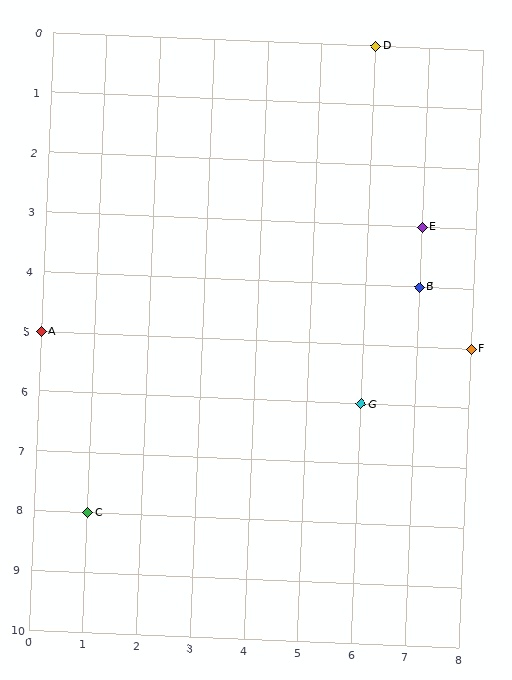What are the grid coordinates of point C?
Point C is at grid coordinates (1, 8).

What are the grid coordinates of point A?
Point A is at grid coordinates (0, 5).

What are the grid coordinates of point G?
Point G is at grid coordinates (6, 6).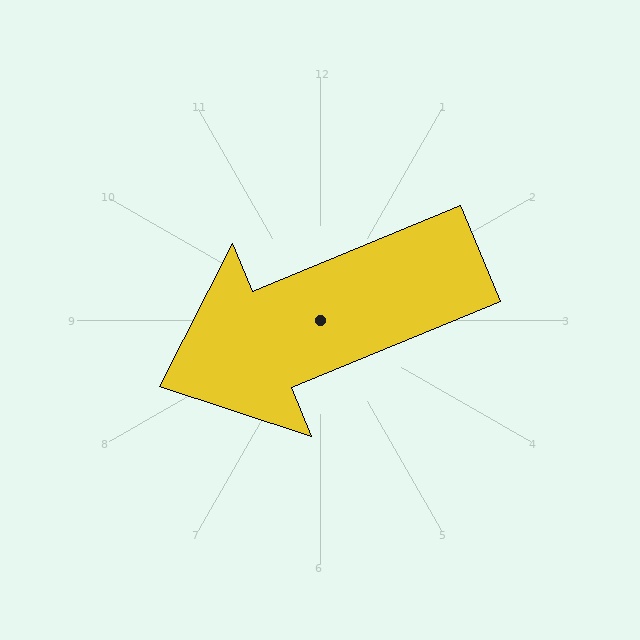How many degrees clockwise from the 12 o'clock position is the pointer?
Approximately 248 degrees.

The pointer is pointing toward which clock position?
Roughly 8 o'clock.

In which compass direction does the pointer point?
West.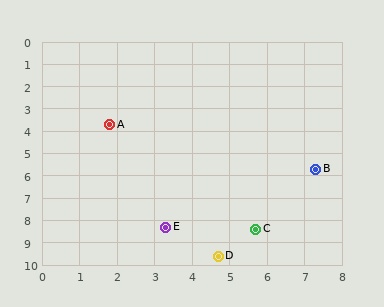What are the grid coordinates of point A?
Point A is at approximately (1.8, 3.7).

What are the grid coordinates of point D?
Point D is at approximately (4.7, 9.6).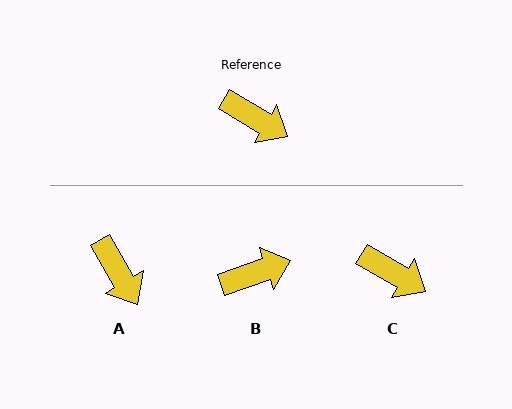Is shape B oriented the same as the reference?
No, it is off by about 50 degrees.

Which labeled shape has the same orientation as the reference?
C.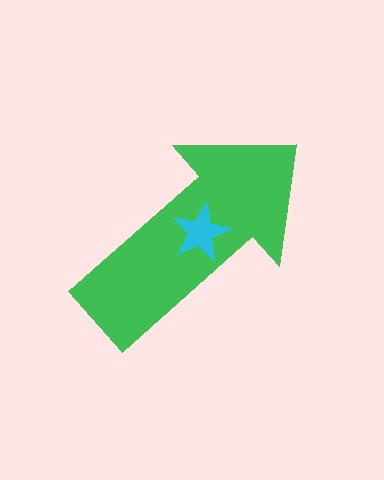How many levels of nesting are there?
2.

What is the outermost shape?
The green arrow.